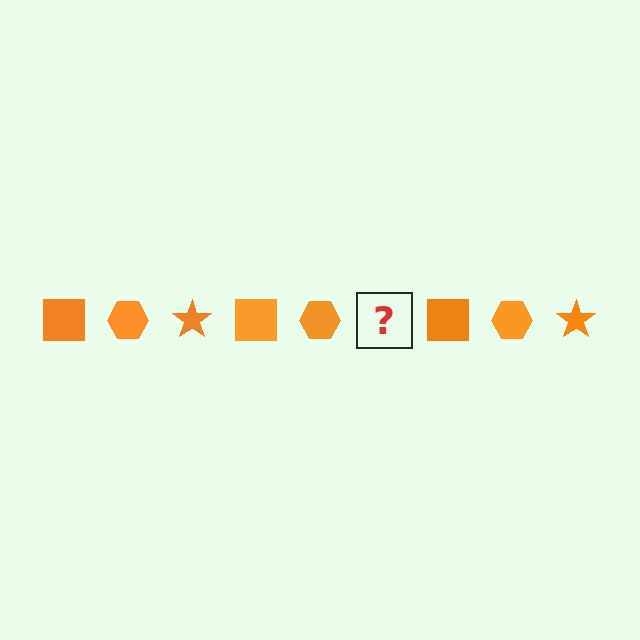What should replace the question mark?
The question mark should be replaced with an orange star.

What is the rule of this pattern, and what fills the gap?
The rule is that the pattern cycles through square, hexagon, star shapes in orange. The gap should be filled with an orange star.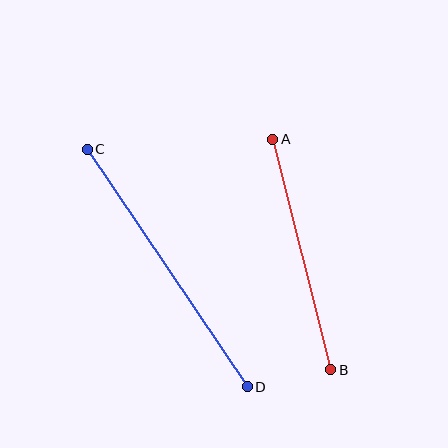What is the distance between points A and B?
The distance is approximately 238 pixels.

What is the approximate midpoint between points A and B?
The midpoint is at approximately (302, 255) pixels.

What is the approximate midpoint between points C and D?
The midpoint is at approximately (167, 268) pixels.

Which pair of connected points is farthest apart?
Points C and D are farthest apart.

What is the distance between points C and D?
The distance is approximately 286 pixels.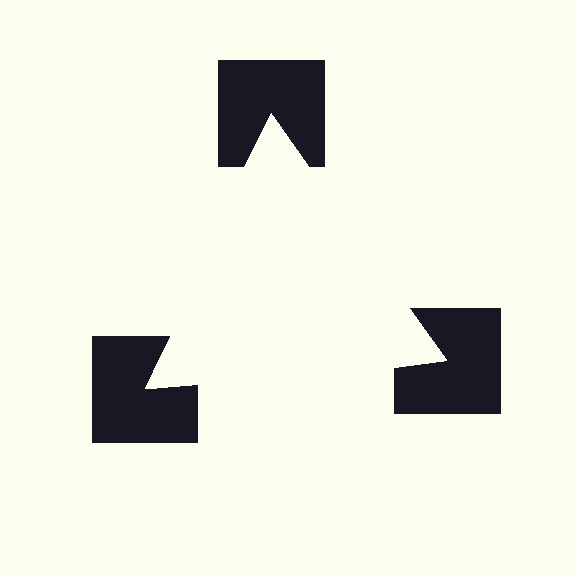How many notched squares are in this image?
There are 3 — one at each vertex of the illusory triangle.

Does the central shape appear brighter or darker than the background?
It typically appears slightly brighter than the background, even though no actual brightness change is drawn.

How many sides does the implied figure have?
3 sides.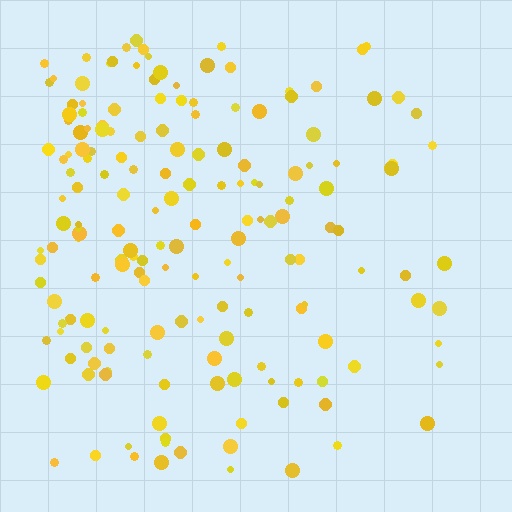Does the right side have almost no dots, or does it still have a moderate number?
Still a moderate number, just noticeably fewer than the left.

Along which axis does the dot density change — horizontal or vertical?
Horizontal.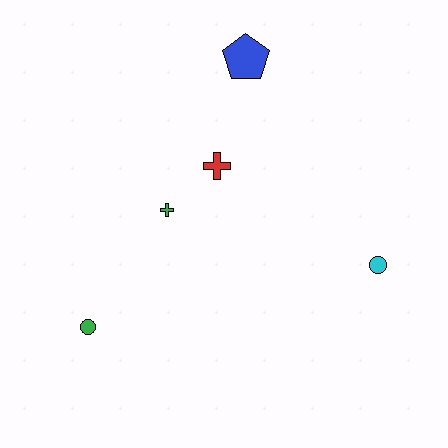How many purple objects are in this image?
There are no purple objects.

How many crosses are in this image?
There are 2 crosses.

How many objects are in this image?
There are 5 objects.